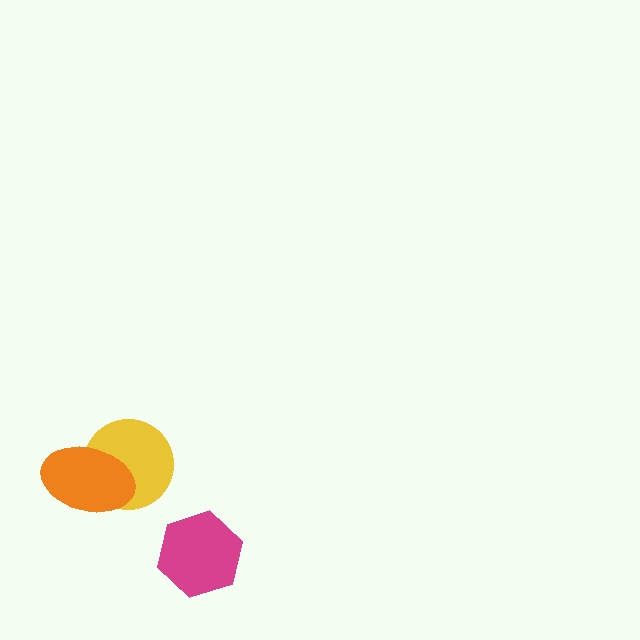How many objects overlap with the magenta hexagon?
0 objects overlap with the magenta hexagon.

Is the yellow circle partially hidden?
Yes, it is partially covered by another shape.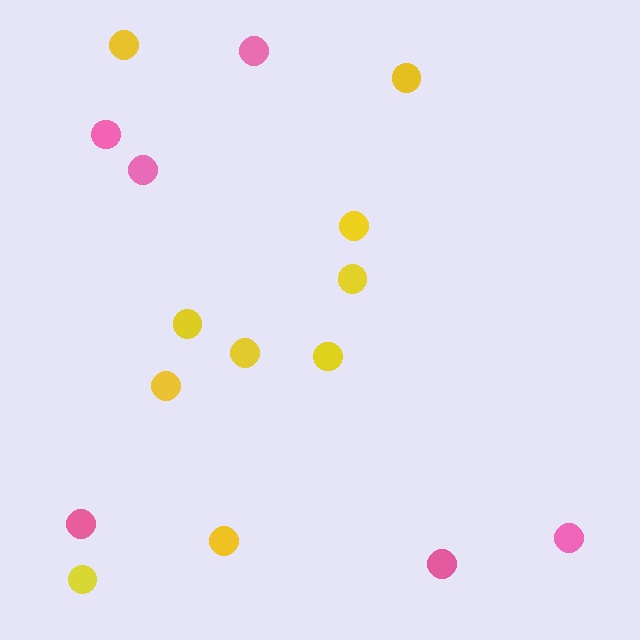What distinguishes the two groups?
There are 2 groups: one group of pink circles (6) and one group of yellow circles (10).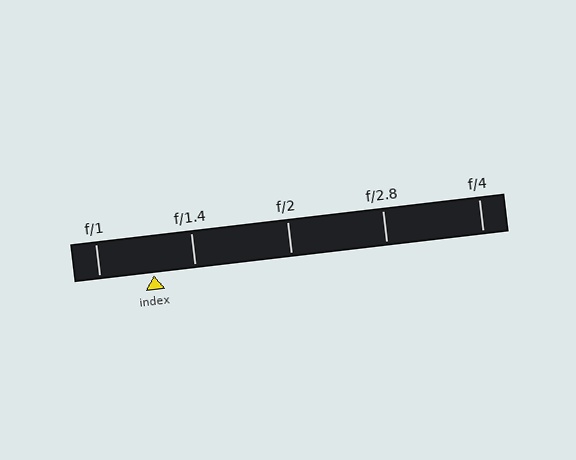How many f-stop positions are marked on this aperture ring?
There are 5 f-stop positions marked.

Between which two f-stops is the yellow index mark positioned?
The index mark is between f/1 and f/1.4.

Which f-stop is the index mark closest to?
The index mark is closest to f/1.4.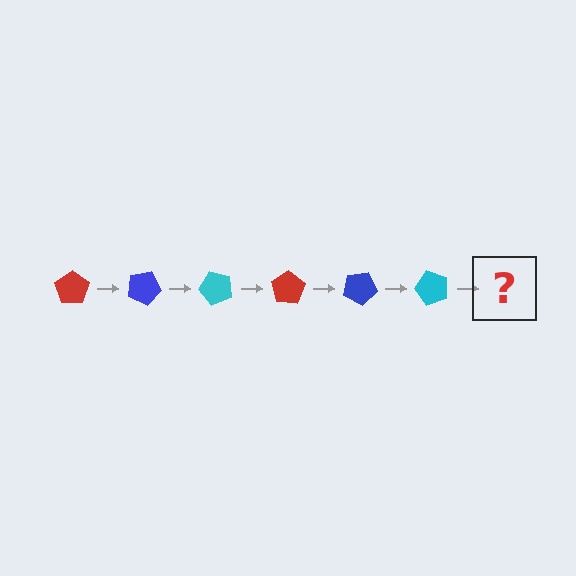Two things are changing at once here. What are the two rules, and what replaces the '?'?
The two rules are that it rotates 25 degrees each step and the color cycles through red, blue, and cyan. The '?' should be a red pentagon, rotated 150 degrees from the start.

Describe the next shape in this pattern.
It should be a red pentagon, rotated 150 degrees from the start.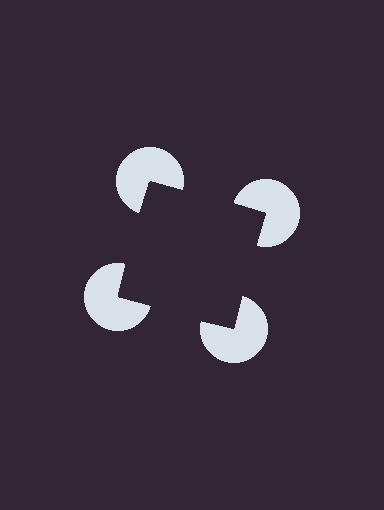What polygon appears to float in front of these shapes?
An illusory square — its edges are inferred from the aligned wedge cuts in the pac-man discs, not physically drawn.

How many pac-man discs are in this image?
There are 4 — one at each vertex of the illusory square.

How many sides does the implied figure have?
4 sides.